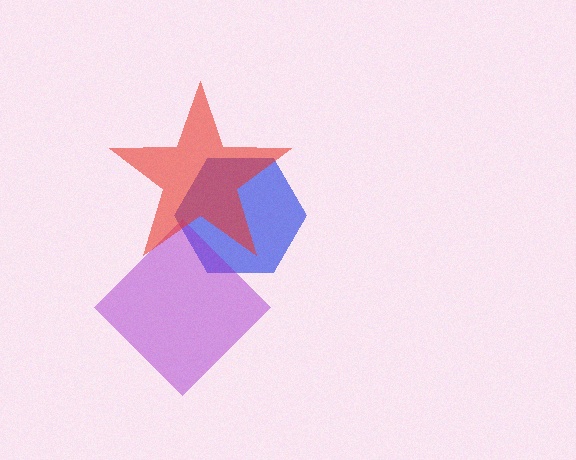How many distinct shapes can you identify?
There are 3 distinct shapes: a blue hexagon, a purple diamond, a red star.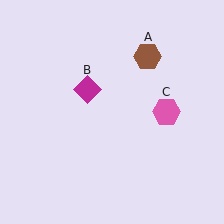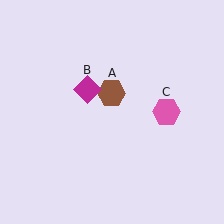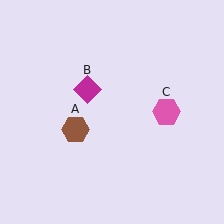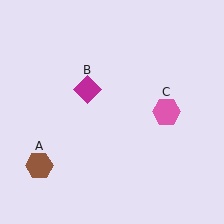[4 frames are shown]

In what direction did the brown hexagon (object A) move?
The brown hexagon (object A) moved down and to the left.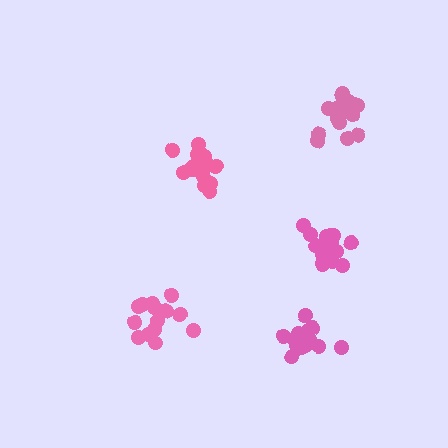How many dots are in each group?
Group 1: 15 dots, Group 2: 15 dots, Group 3: 14 dots, Group 4: 16 dots, Group 5: 13 dots (73 total).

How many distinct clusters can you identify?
There are 5 distinct clusters.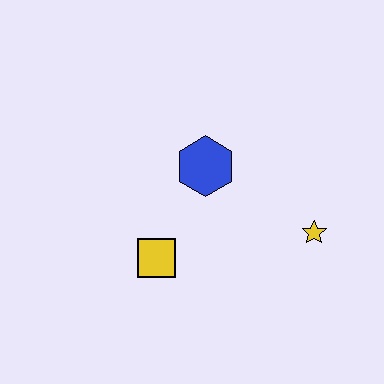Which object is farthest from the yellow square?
The yellow star is farthest from the yellow square.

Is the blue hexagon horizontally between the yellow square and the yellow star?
Yes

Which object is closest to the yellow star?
The blue hexagon is closest to the yellow star.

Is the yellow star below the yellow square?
No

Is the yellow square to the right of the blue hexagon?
No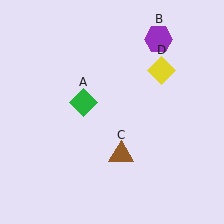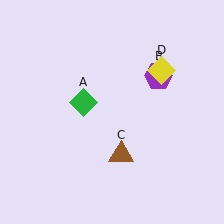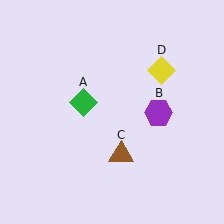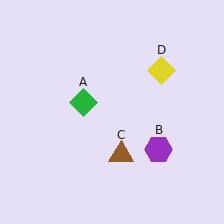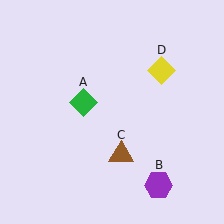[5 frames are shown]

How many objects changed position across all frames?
1 object changed position: purple hexagon (object B).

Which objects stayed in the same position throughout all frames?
Green diamond (object A) and brown triangle (object C) and yellow diamond (object D) remained stationary.